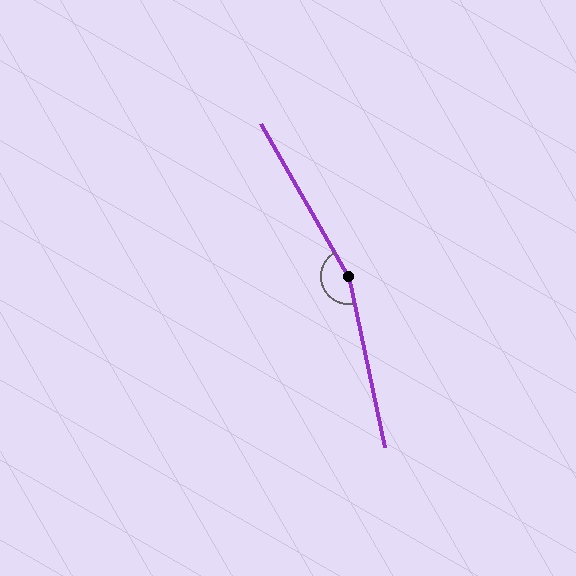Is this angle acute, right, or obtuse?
It is obtuse.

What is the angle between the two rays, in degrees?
Approximately 162 degrees.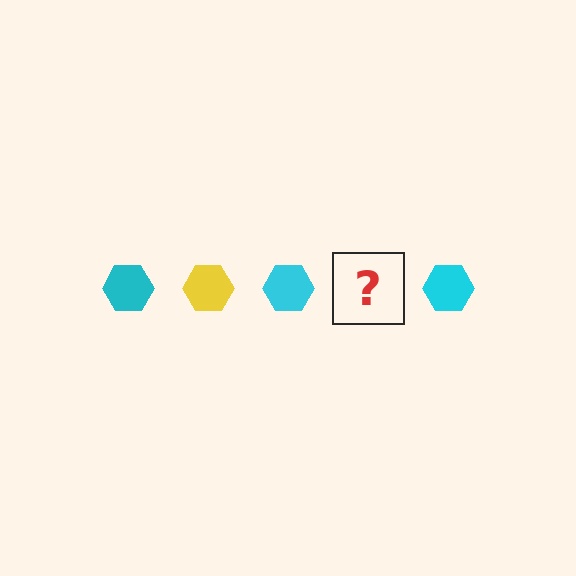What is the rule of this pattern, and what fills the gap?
The rule is that the pattern cycles through cyan, yellow hexagons. The gap should be filled with a yellow hexagon.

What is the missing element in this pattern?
The missing element is a yellow hexagon.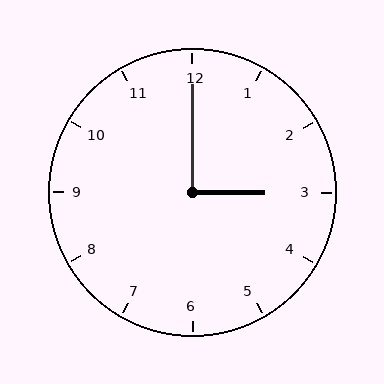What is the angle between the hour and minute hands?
Approximately 90 degrees.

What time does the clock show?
3:00.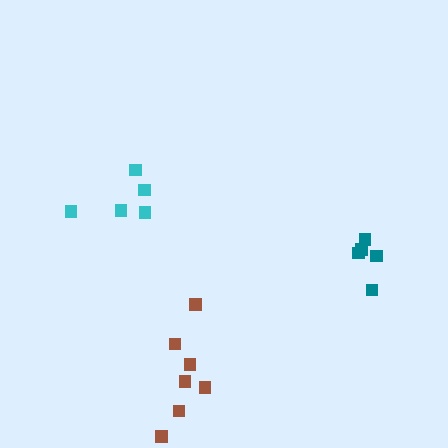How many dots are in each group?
Group 1: 5 dots, Group 2: 7 dots, Group 3: 5 dots (17 total).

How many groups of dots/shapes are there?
There are 3 groups.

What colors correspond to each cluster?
The clusters are colored: teal, brown, cyan.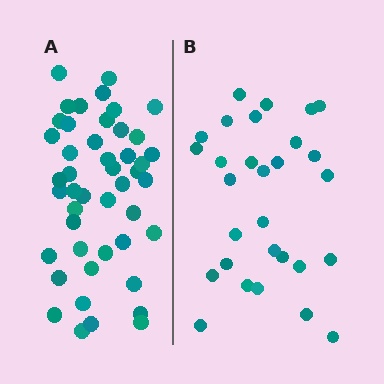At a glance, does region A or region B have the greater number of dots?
Region A (the left region) has more dots.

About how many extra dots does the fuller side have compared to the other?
Region A has approximately 15 more dots than region B.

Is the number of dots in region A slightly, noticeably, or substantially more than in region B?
Region A has substantially more. The ratio is roughly 1.6 to 1.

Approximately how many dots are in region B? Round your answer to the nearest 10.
About 30 dots. (The exact count is 29, which rounds to 30.)